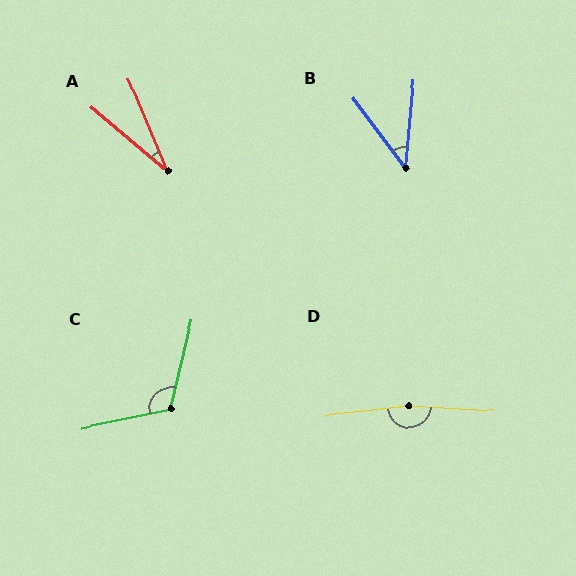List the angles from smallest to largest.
A (27°), B (42°), C (115°), D (170°).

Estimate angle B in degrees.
Approximately 42 degrees.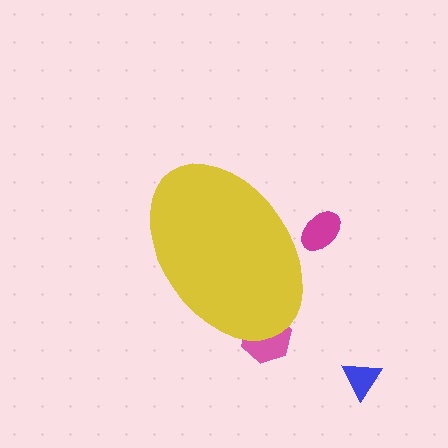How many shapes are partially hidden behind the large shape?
2 shapes are partially hidden.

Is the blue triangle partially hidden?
No, the blue triangle is fully visible.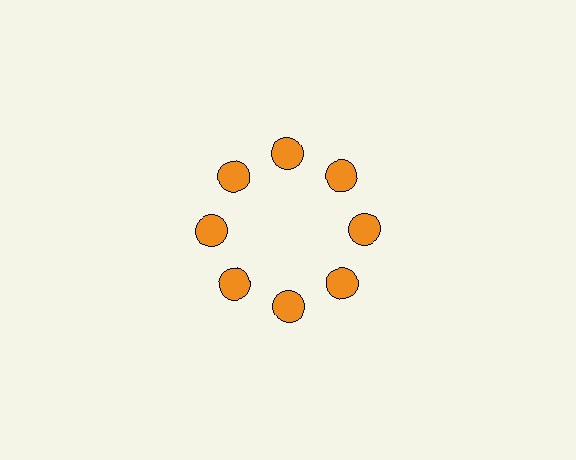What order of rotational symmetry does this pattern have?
This pattern has 8-fold rotational symmetry.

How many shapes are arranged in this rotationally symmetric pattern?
There are 8 shapes, arranged in 8 groups of 1.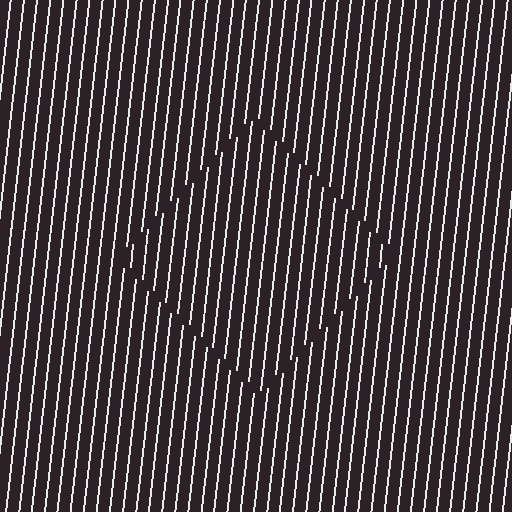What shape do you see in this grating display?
An illusory square. The interior of the shape contains the same grating, shifted by half a period — the contour is defined by the phase discontinuity where line-ends from the inner and outer gratings abut.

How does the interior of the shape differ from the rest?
The interior of the shape contains the same grating, shifted by half a period — the contour is defined by the phase discontinuity where line-ends from the inner and outer gratings abut.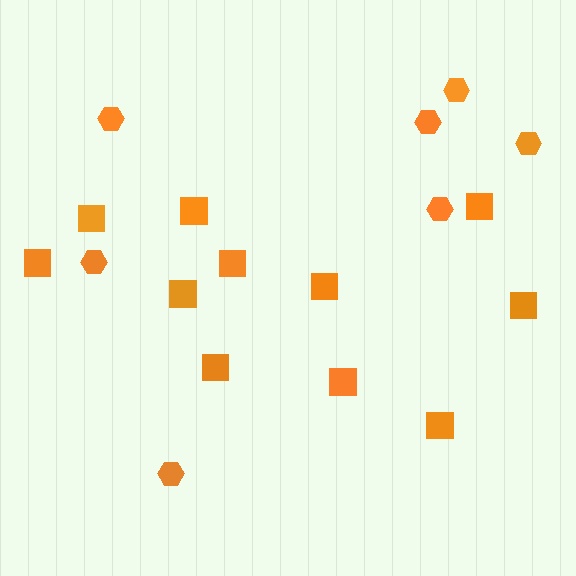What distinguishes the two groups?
There are 2 groups: one group of squares (11) and one group of hexagons (7).